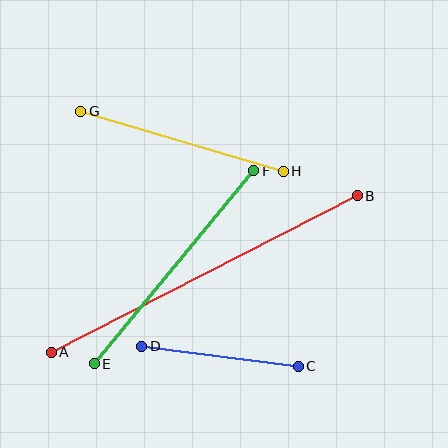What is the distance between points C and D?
The distance is approximately 158 pixels.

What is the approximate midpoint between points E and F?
The midpoint is at approximately (174, 267) pixels.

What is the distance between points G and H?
The distance is approximately 211 pixels.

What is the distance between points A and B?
The distance is approximately 344 pixels.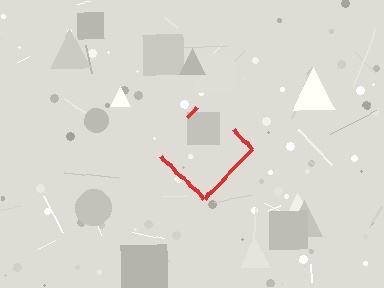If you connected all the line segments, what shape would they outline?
They would outline a diamond.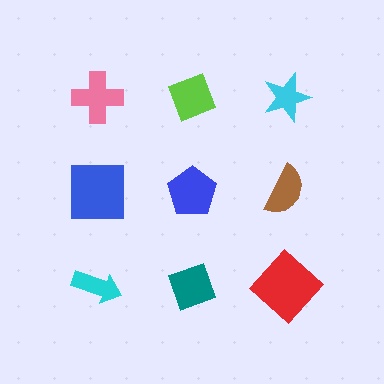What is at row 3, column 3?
A red diamond.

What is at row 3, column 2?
A teal diamond.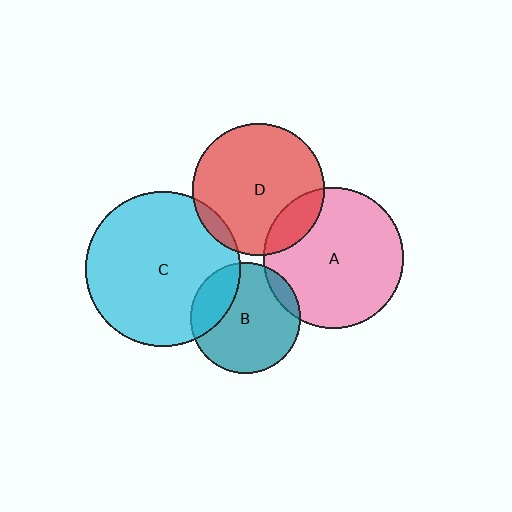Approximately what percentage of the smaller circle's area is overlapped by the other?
Approximately 15%.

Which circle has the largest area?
Circle C (cyan).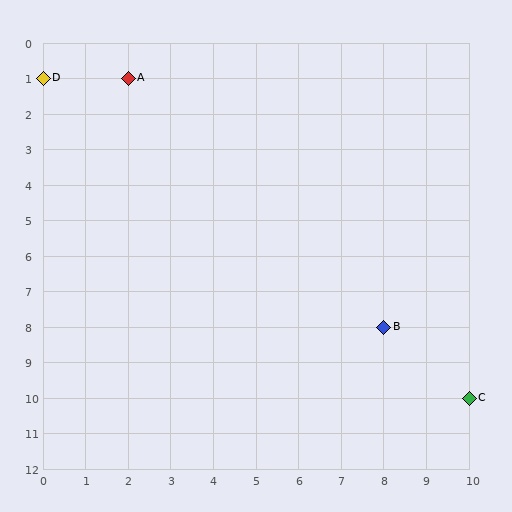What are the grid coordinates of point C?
Point C is at grid coordinates (10, 10).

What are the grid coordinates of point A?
Point A is at grid coordinates (2, 1).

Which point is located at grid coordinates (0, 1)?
Point D is at (0, 1).